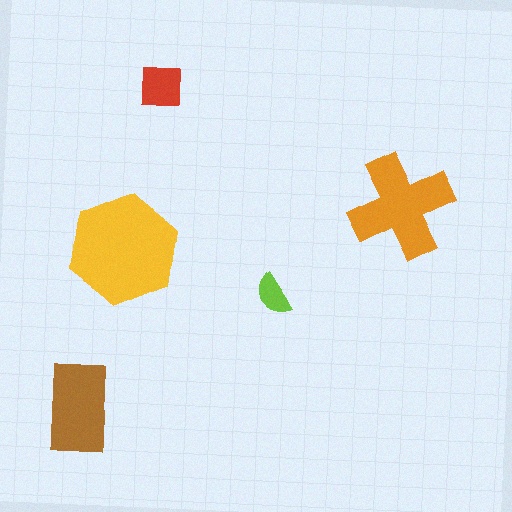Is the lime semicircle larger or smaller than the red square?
Smaller.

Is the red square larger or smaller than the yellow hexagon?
Smaller.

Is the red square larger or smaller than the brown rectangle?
Smaller.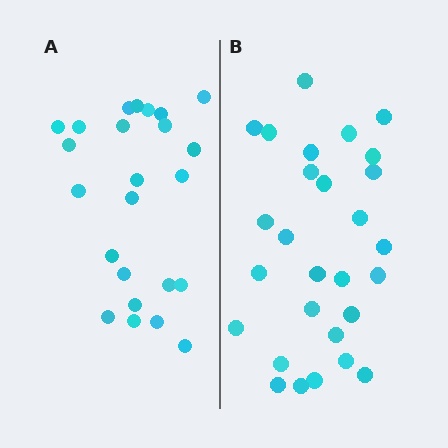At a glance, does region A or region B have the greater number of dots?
Region B (the right region) has more dots.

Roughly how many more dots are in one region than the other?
Region B has about 4 more dots than region A.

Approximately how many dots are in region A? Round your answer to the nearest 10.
About 20 dots. (The exact count is 24, which rounds to 20.)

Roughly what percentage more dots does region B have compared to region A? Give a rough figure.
About 15% more.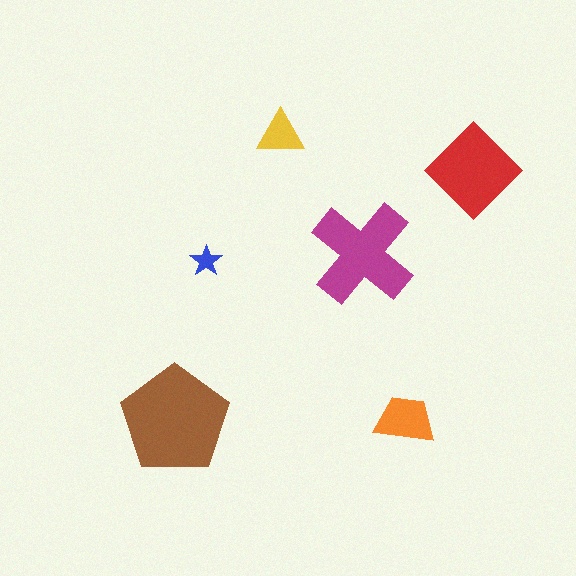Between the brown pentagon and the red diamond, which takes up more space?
The brown pentagon.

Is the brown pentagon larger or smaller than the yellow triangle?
Larger.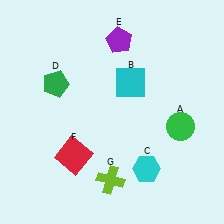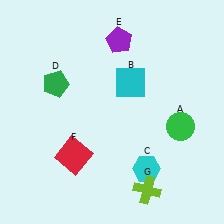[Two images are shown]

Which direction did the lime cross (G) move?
The lime cross (G) moved right.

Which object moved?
The lime cross (G) moved right.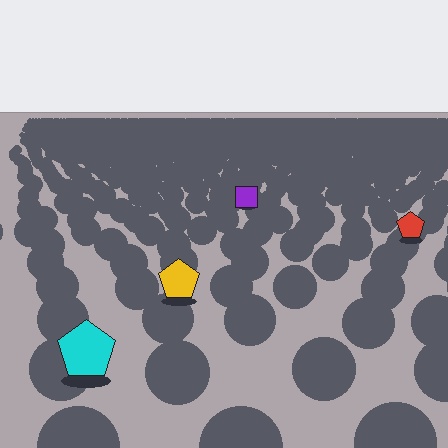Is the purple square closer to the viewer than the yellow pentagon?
No. The yellow pentagon is closer — you can tell from the texture gradient: the ground texture is coarser near it.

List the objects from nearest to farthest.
From nearest to farthest: the cyan pentagon, the yellow pentagon, the red pentagon, the purple square.